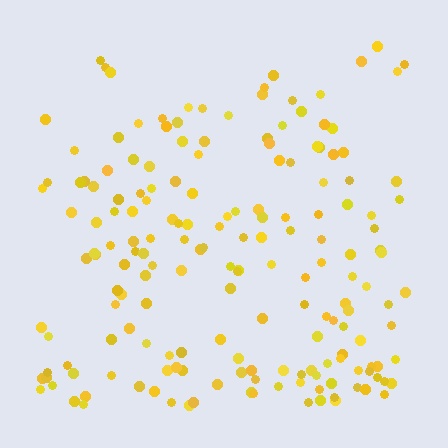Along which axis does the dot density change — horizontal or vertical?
Vertical.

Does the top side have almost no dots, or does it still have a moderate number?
Still a moderate number, just noticeably fewer than the bottom.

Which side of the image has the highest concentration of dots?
The bottom.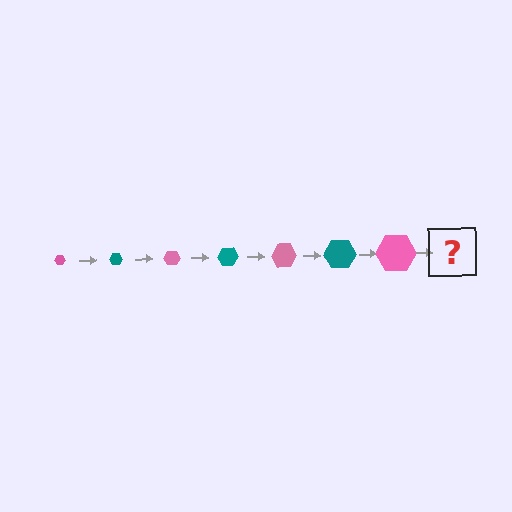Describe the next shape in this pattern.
It should be a teal hexagon, larger than the previous one.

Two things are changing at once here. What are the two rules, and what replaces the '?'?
The two rules are that the hexagon grows larger each step and the color cycles through pink and teal. The '?' should be a teal hexagon, larger than the previous one.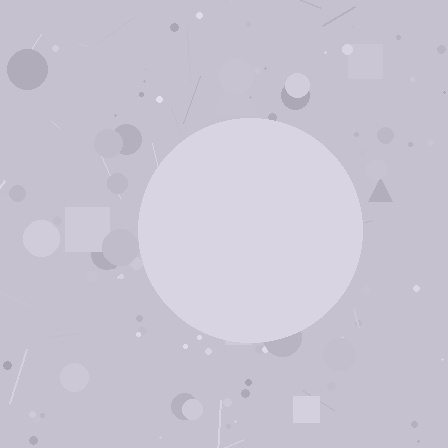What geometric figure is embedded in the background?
A circle is embedded in the background.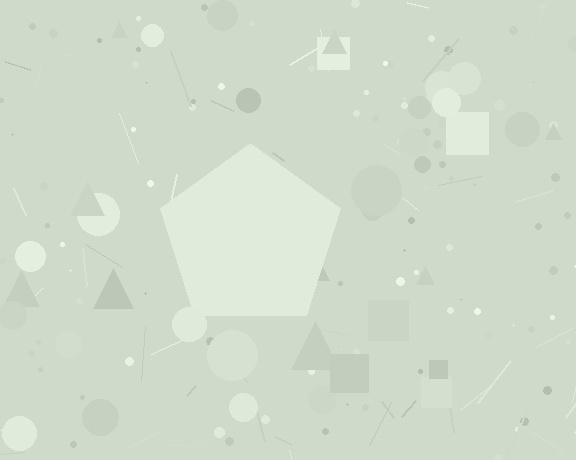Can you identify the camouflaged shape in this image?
The camouflaged shape is a pentagon.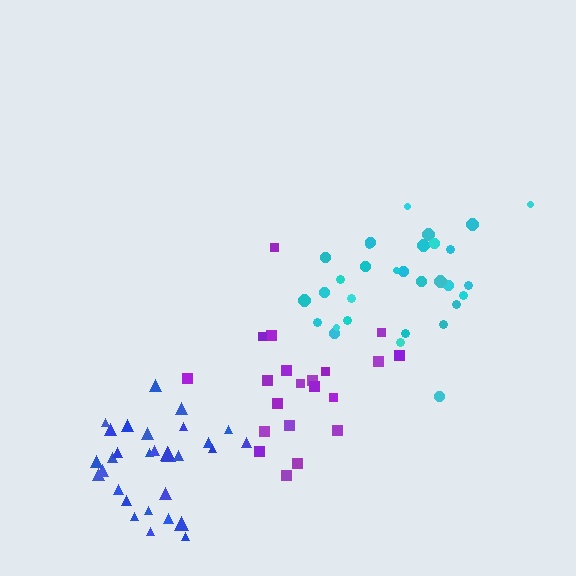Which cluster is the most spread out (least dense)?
Purple.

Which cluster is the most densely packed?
Blue.